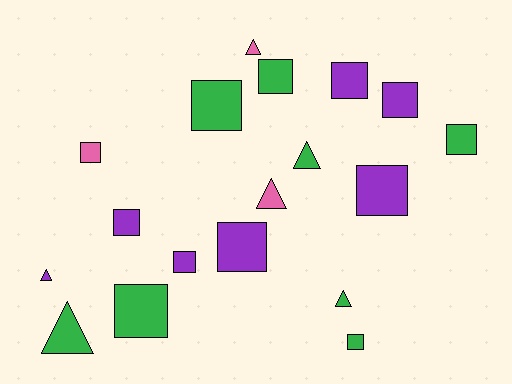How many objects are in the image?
There are 18 objects.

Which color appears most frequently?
Green, with 8 objects.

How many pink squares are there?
There is 1 pink square.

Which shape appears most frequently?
Square, with 12 objects.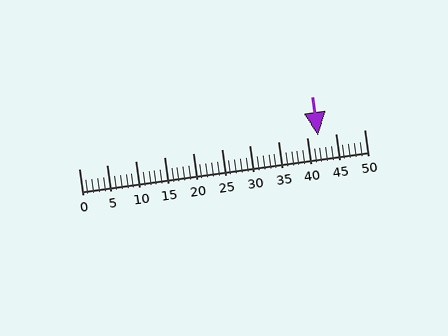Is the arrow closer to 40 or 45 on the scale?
The arrow is closer to 40.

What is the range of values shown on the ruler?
The ruler shows values from 0 to 50.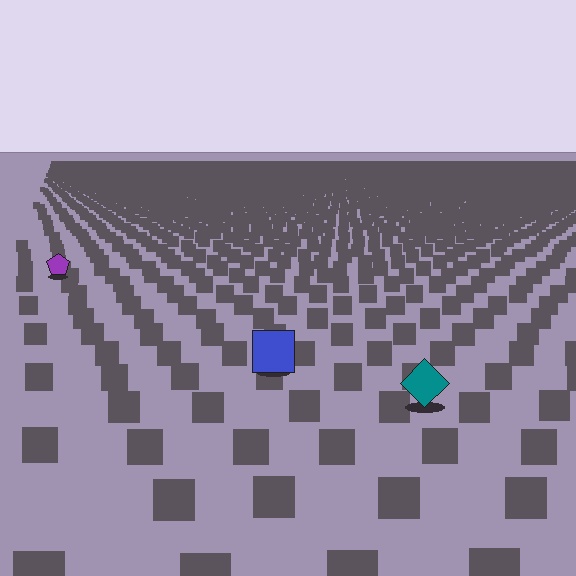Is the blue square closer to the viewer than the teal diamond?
No. The teal diamond is closer — you can tell from the texture gradient: the ground texture is coarser near it.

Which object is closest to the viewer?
The teal diamond is closest. The texture marks near it are larger and more spread out.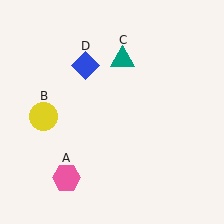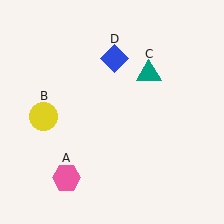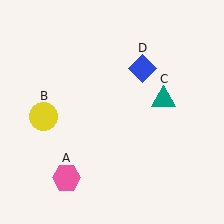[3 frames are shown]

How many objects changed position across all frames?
2 objects changed position: teal triangle (object C), blue diamond (object D).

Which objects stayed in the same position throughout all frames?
Pink hexagon (object A) and yellow circle (object B) remained stationary.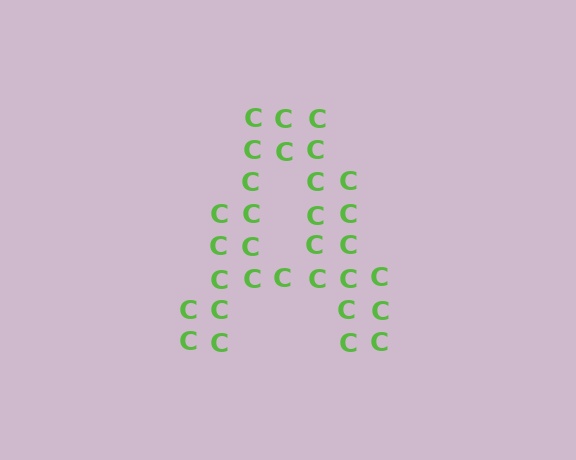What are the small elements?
The small elements are letter C's.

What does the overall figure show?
The overall figure shows the letter A.